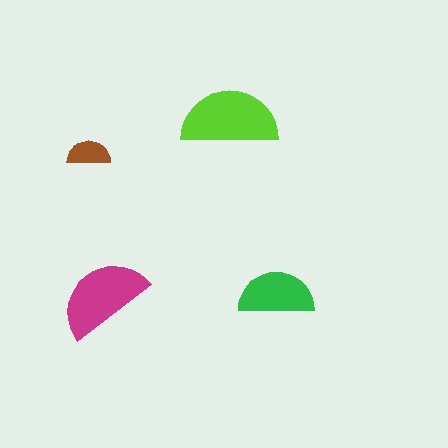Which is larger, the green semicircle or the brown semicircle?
The green one.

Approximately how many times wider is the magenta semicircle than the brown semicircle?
About 2 times wider.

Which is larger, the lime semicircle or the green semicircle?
The lime one.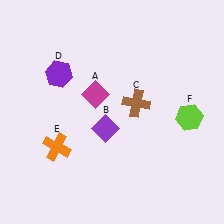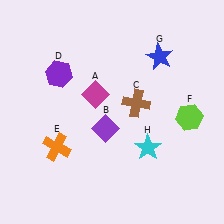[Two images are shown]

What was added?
A blue star (G), a cyan star (H) were added in Image 2.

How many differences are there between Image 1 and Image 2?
There are 2 differences between the two images.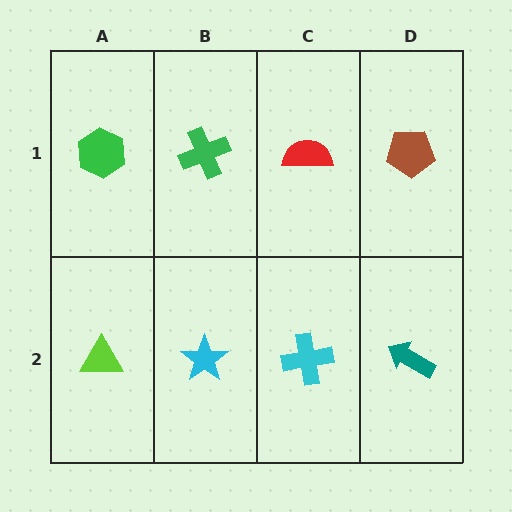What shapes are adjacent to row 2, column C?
A red semicircle (row 1, column C), a cyan star (row 2, column B), a teal arrow (row 2, column D).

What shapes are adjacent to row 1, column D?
A teal arrow (row 2, column D), a red semicircle (row 1, column C).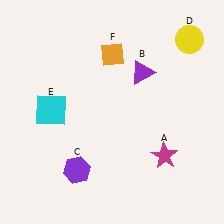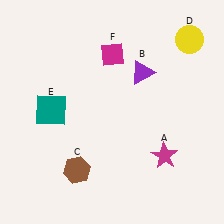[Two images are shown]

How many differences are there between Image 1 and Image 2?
There are 3 differences between the two images.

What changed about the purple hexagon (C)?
In Image 1, C is purple. In Image 2, it changed to brown.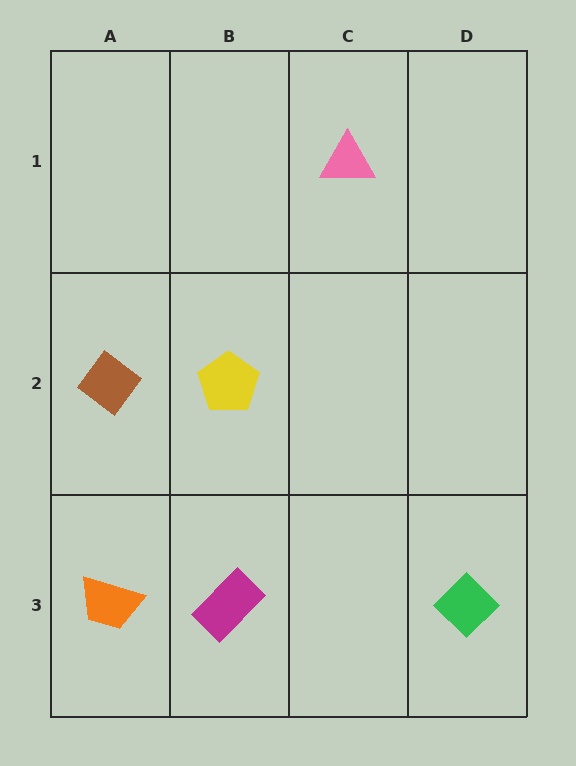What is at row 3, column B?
A magenta rectangle.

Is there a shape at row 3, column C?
No, that cell is empty.